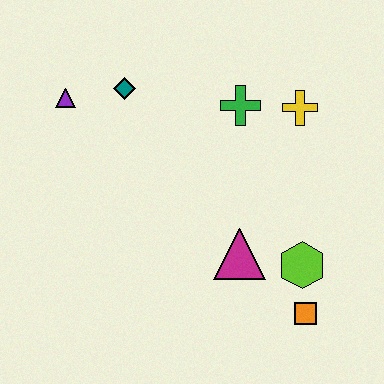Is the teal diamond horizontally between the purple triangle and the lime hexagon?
Yes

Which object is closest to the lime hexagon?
The orange square is closest to the lime hexagon.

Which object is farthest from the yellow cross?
The purple triangle is farthest from the yellow cross.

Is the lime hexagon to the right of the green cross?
Yes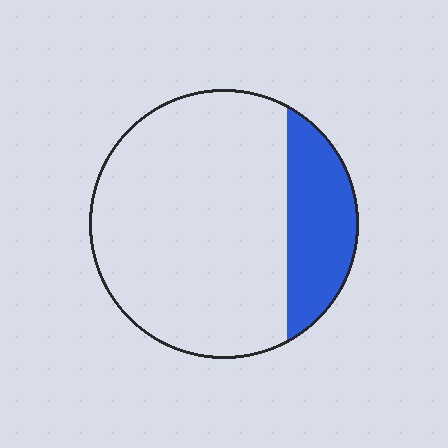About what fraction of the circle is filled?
About one fifth (1/5).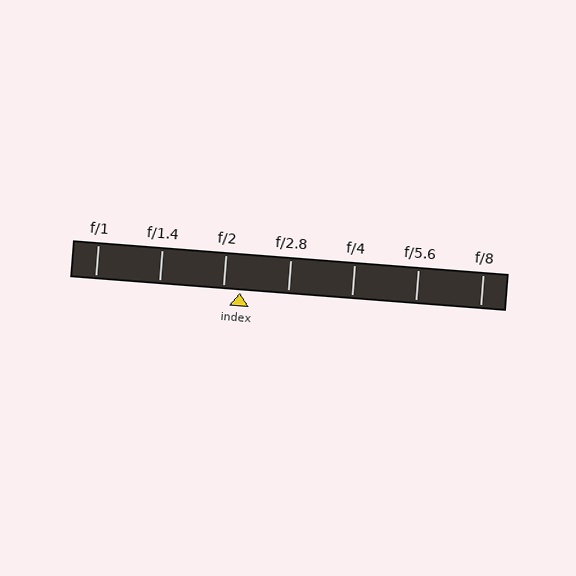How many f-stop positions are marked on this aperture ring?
There are 7 f-stop positions marked.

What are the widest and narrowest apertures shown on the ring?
The widest aperture shown is f/1 and the narrowest is f/8.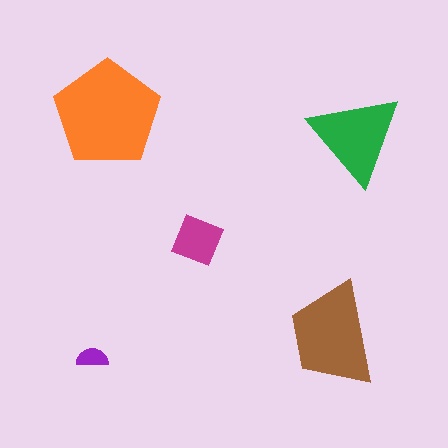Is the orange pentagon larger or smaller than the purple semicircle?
Larger.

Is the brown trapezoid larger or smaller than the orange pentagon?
Smaller.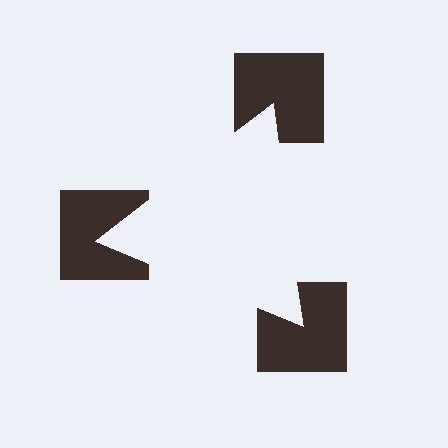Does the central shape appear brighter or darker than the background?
It typically appears slightly brighter than the background, even though no actual brightness change is drawn.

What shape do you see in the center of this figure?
An illusory triangle — its edges are inferred from the aligned wedge cuts in the notched squares, not physically drawn.